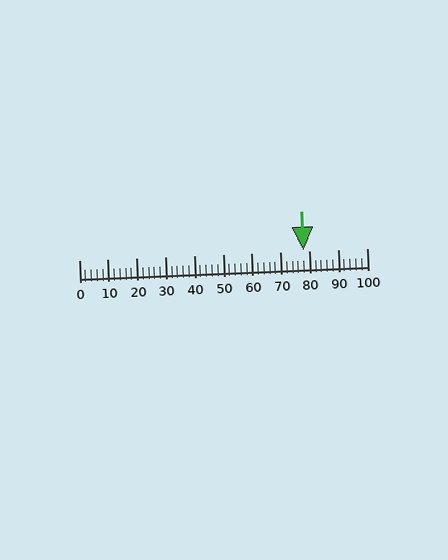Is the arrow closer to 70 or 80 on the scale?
The arrow is closer to 80.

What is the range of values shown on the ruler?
The ruler shows values from 0 to 100.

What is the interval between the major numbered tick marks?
The major tick marks are spaced 10 units apart.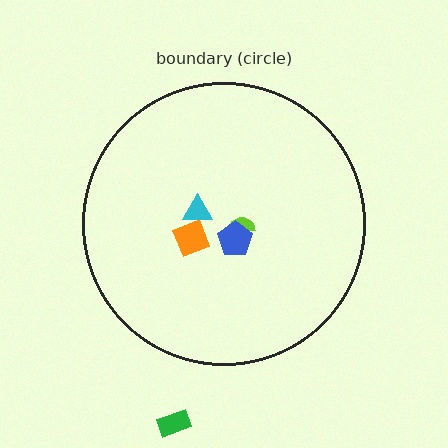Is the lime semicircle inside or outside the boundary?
Inside.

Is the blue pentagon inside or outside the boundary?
Inside.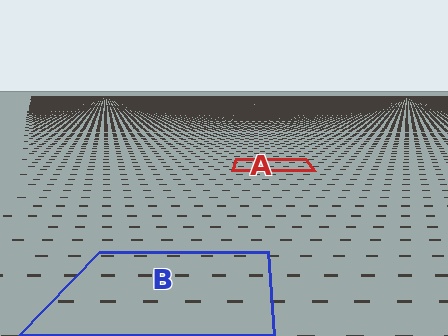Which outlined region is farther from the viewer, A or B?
Region A is farther from the viewer — the texture elements inside it appear smaller and more densely packed.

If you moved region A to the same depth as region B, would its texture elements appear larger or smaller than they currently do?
They would appear larger. At a closer depth, the same texture elements are projected at a bigger on-screen size.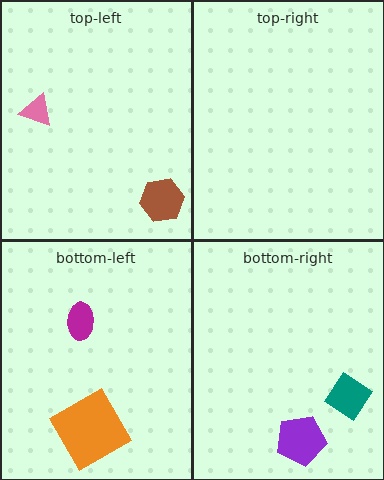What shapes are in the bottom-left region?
The orange square, the magenta ellipse.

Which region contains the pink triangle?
The top-left region.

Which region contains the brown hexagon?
The top-left region.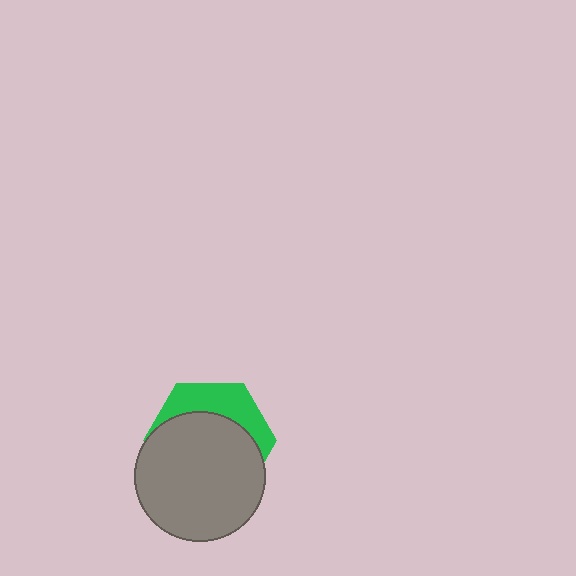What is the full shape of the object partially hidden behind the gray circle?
The partially hidden object is a green hexagon.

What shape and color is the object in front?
The object in front is a gray circle.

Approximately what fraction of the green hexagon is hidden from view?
Roughly 68% of the green hexagon is hidden behind the gray circle.